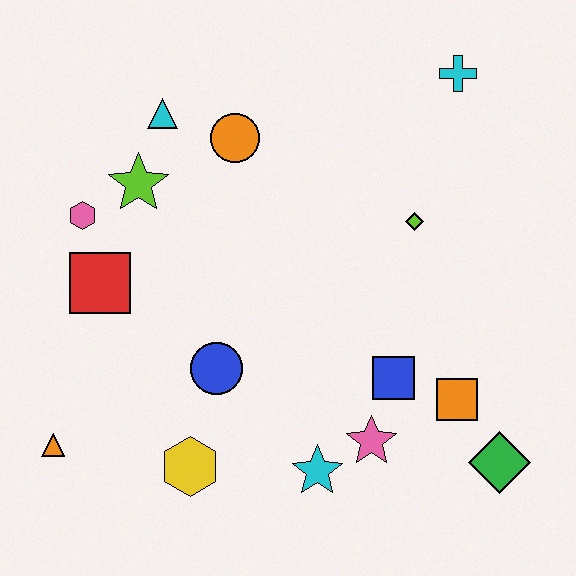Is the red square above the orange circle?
No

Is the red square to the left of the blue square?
Yes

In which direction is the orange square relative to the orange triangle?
The orange square is to the right of the orange triangle.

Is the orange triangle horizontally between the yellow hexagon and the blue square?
No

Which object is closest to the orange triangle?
The yellow hexagon is closest to the orange triangle.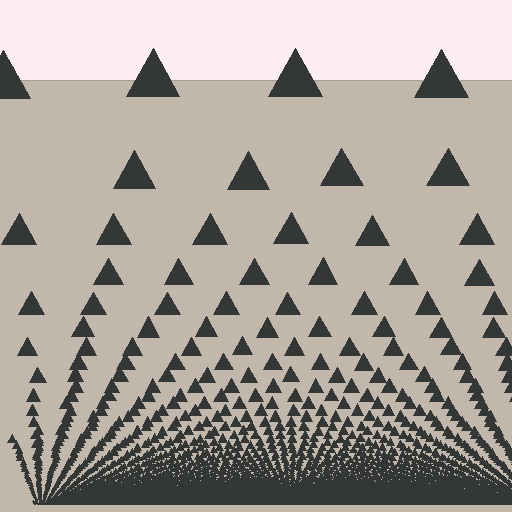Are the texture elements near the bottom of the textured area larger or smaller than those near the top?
Smaller. The gradient is inverted — elements near the bottom are smaller and denser.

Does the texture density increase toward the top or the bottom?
Density increases toward the bottom.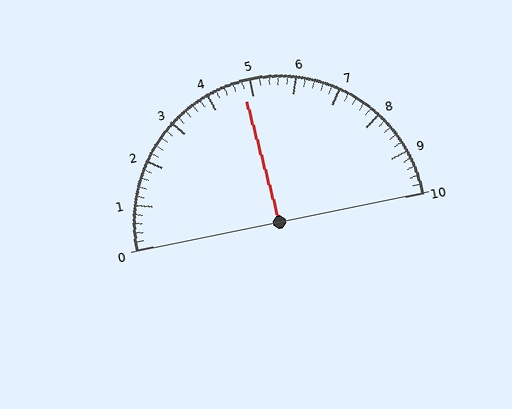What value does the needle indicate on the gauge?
The needle indicates approximately 4.8.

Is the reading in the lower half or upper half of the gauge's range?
The reading is in the lower half of the range (0 to 10).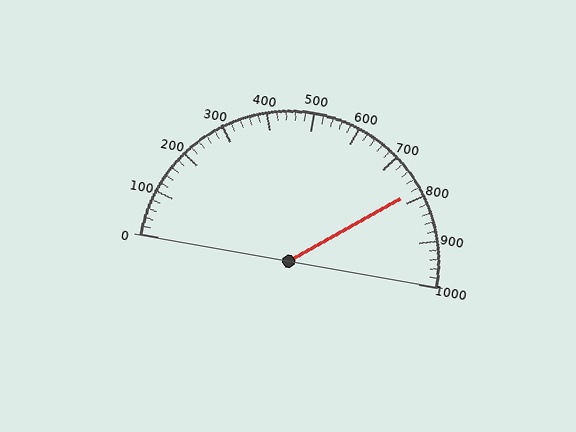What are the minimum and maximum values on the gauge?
The gauge ranges from 0 to 1000.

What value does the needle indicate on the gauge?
The needle indicates approximately 780.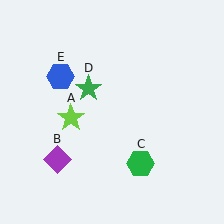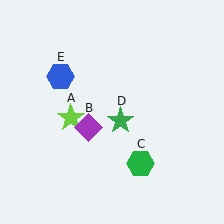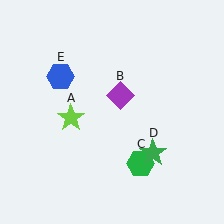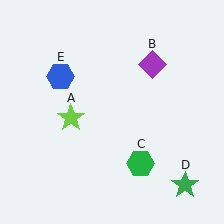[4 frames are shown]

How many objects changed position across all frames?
2 objects changed position: purple diamond (object B), green star (object D).